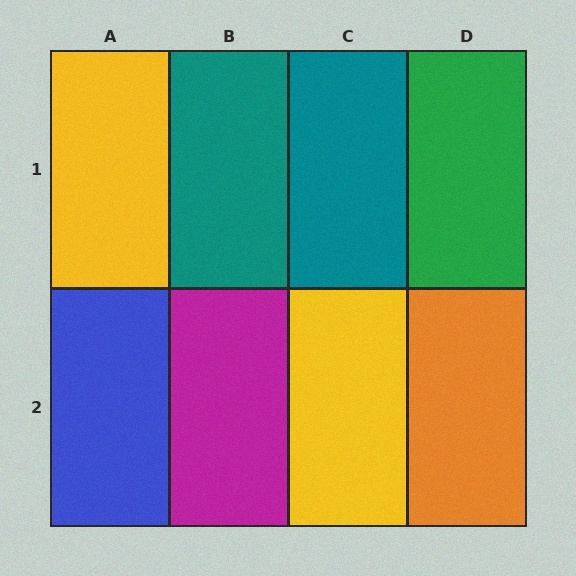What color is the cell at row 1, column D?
Green.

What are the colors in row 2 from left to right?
Blue, magenta, yellow, orange.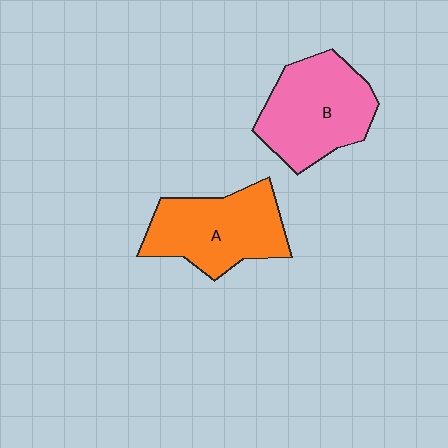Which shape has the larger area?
Shape B (pink).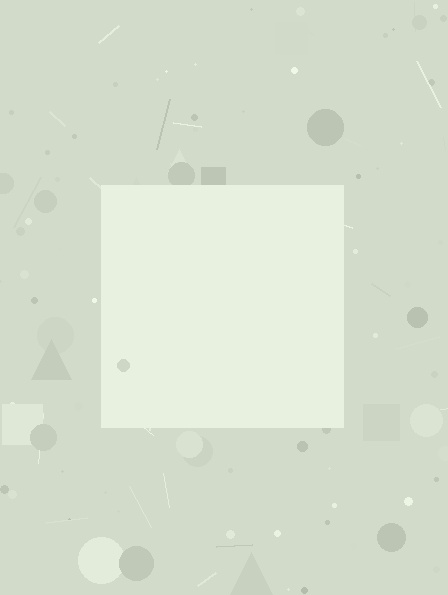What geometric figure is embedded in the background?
A square is embedded in the background.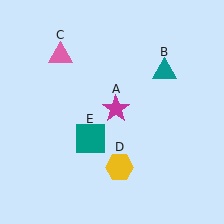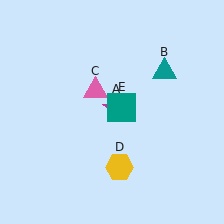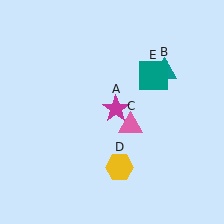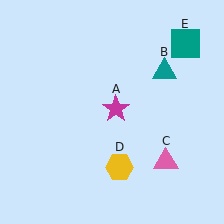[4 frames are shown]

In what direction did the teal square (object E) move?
The teal square (object E) moved up and to the right.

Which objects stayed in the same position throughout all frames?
Magenta star (object A) and teal triangle (object B) and yellow hexagon (object D) remained stationary.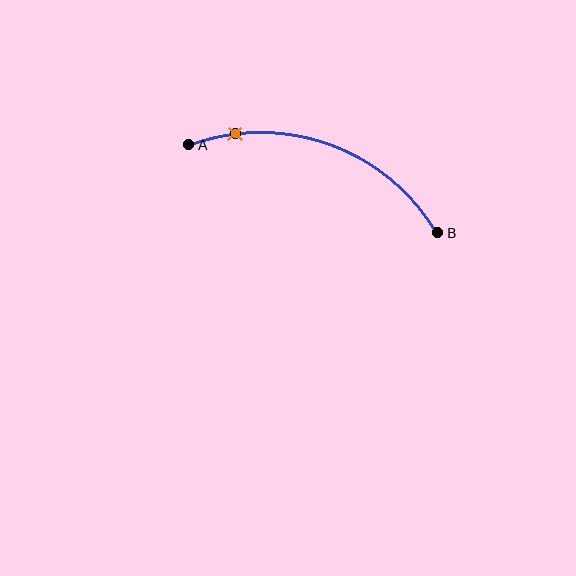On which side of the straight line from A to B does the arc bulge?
The arc bulges above the straight line connecting A and B.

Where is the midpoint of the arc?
The arc midpoint is the point on the curve farthest from the straight line joining A and B. It sits above that line.